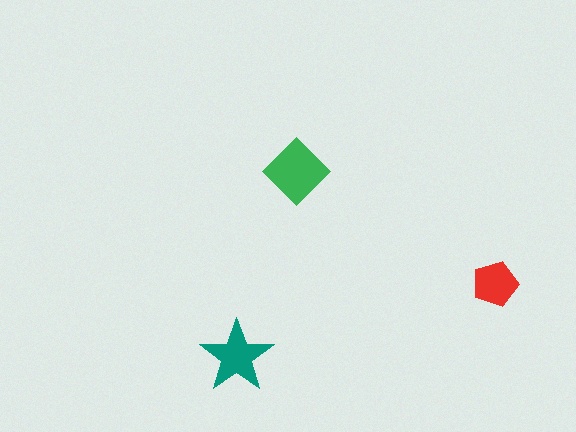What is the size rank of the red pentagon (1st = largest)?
3rd.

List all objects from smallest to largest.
The red pentagon, the teal star, the green diamond.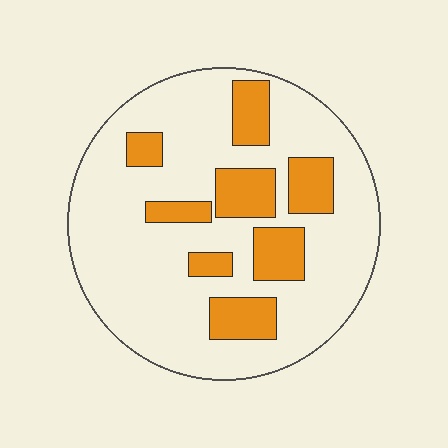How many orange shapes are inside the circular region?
8.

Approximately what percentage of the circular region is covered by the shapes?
Approximately 25%.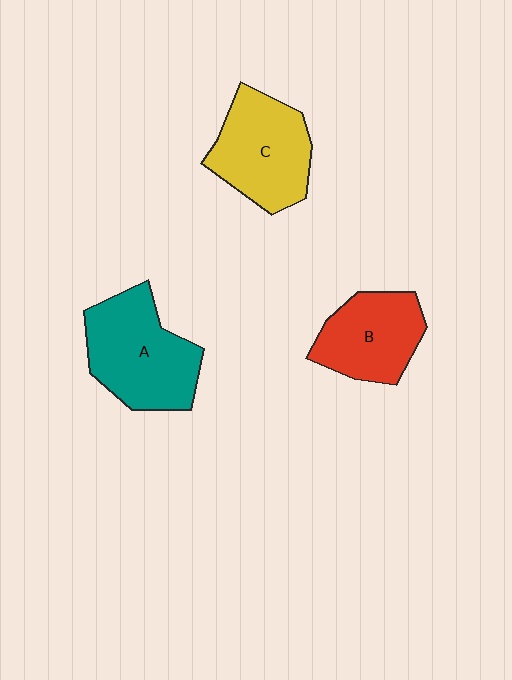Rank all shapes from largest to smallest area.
From largest to smallest: A (teal), C (yellow), B (red).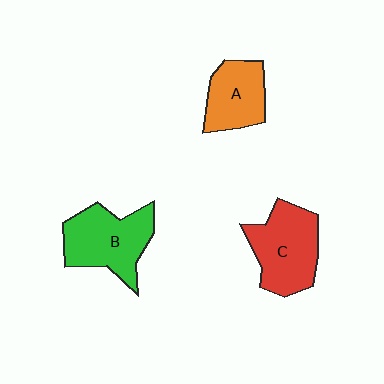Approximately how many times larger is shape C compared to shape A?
Approximately 1.4 times.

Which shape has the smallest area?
Shape A (orange).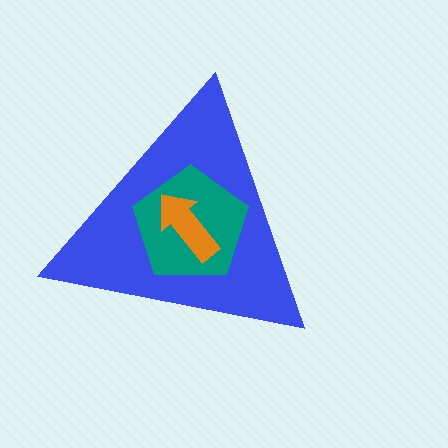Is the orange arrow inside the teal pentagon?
Yes.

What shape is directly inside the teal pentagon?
The orange arrow.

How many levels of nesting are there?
3.